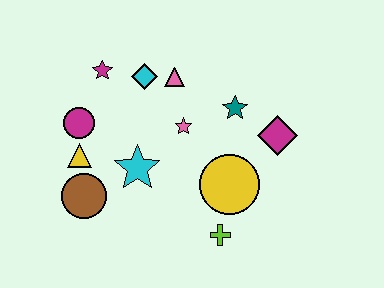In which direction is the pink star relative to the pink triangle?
The pink star is below the pink triangle.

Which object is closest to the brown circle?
The yellow triangle is closest to the brown circle.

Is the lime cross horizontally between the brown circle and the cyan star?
No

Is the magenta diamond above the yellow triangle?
Yes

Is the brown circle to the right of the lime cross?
No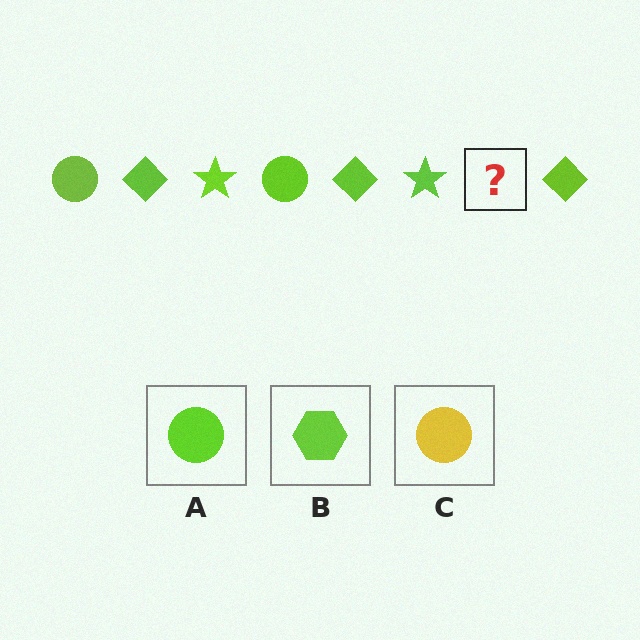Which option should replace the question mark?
Option A.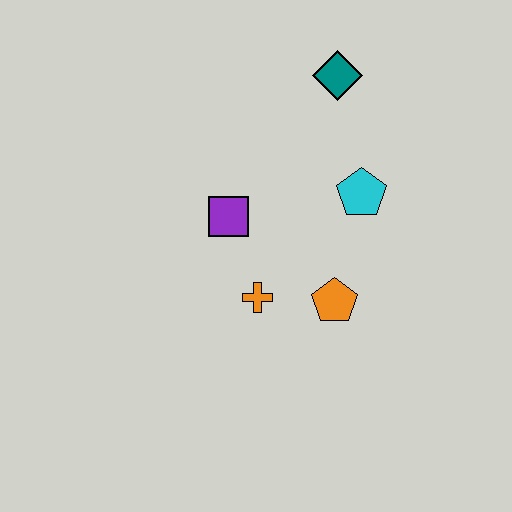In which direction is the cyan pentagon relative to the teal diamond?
The cyan pentagon is below the teal diamond.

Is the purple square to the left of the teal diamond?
Yes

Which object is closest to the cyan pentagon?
The orange pentagon is closest to the cyan pentagon.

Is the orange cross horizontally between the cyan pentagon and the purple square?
Yes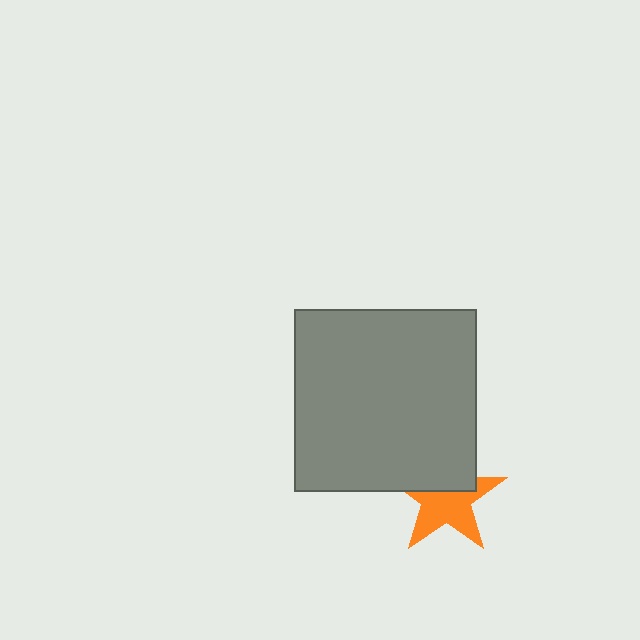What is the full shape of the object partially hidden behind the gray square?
The partially hidden object is an orange star.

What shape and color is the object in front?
The object in front is a gray square.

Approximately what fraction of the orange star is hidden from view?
Roughly 39% of the orange star is hidden behind the gray square.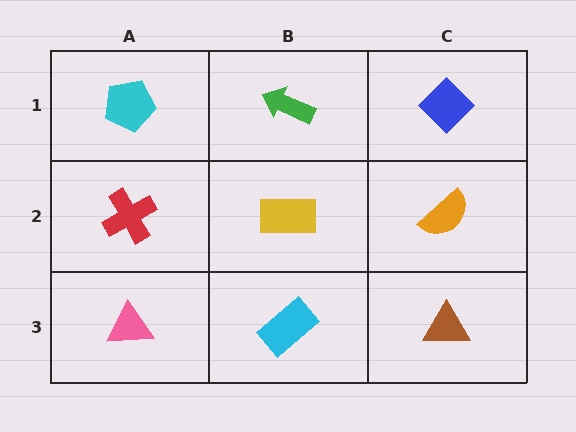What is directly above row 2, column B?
A green arrow.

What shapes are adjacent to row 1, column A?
A red cross (row 2, column A), a green arrow (row 1, column B).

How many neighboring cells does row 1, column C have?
2.